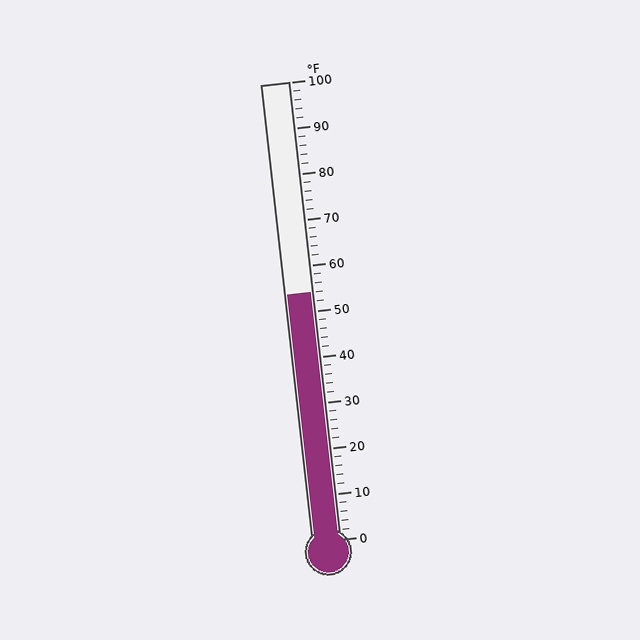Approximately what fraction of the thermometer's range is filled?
The thermometer is filled to approximately 55% of its range.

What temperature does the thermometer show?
The thermometer shows approximately 54°F.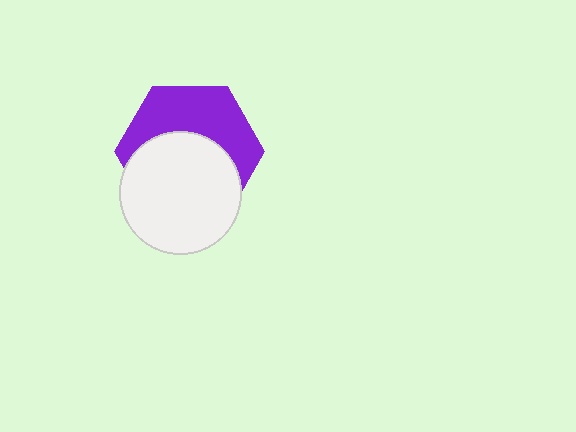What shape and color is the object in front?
The object in front is a white circle.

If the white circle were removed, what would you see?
You would see the complete purple hexagon.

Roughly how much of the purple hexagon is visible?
About half of it is visible (roughly 47%).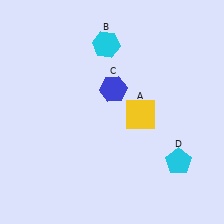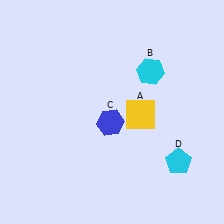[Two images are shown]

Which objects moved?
The objects that moved are: the cyan hexagon (B), the blue hexagon (C).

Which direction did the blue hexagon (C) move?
The blue hexagon (C) moved down.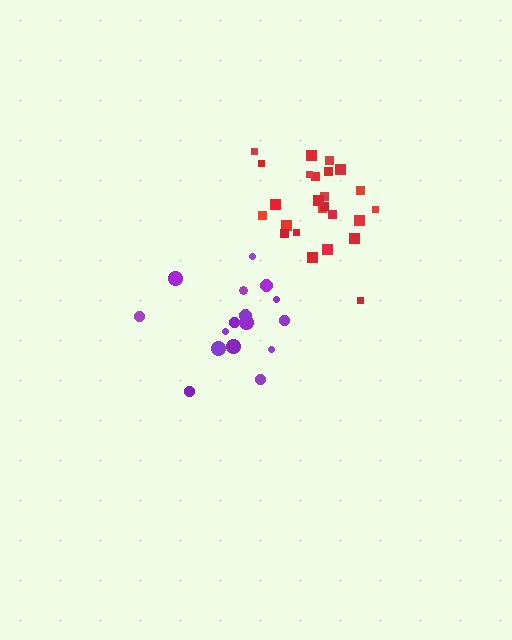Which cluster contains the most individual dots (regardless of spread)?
Red (25).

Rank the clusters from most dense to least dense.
red, purple.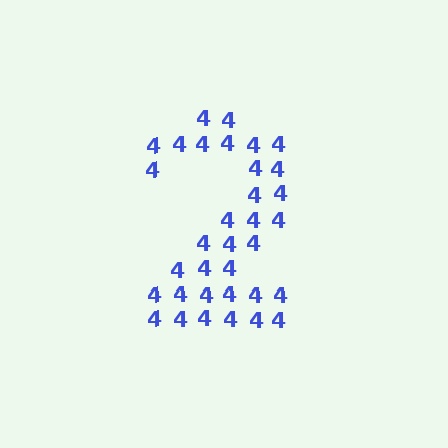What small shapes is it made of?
It is made of small digit 4's.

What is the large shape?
The large shape is the digit 2.